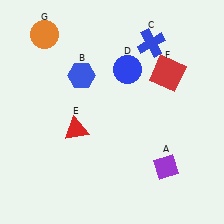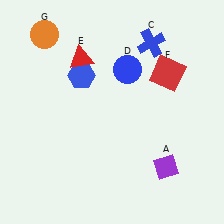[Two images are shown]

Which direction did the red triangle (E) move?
The red triangle (E) moved up.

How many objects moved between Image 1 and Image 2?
1 object moved between the two images.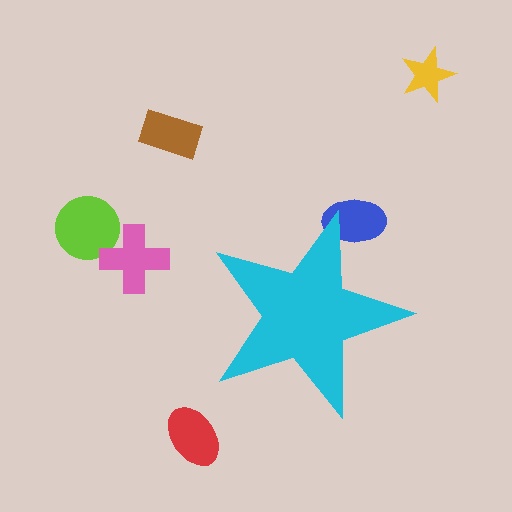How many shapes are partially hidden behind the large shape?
1 shape is partially hidden.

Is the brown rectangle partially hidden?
No, the brown rectangle is fully visible.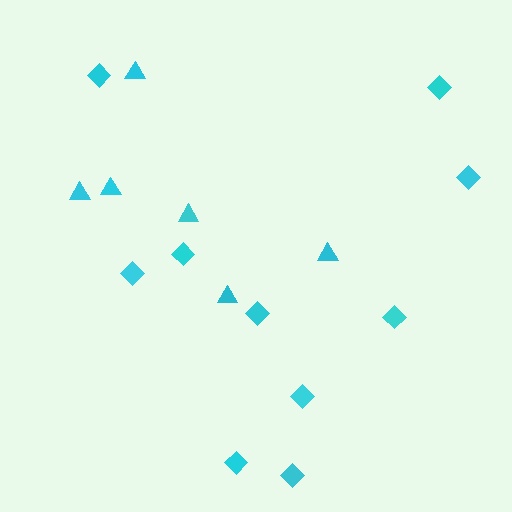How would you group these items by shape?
There are 2 groups: one group of diamonds (10) and one group of triangles (6).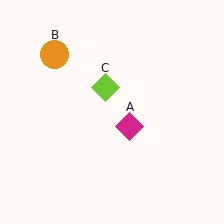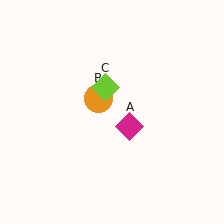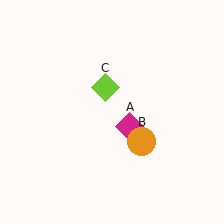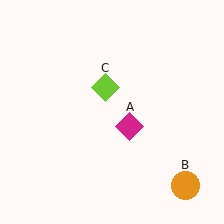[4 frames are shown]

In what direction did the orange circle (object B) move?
The orange circle (object B) moved down and to the right.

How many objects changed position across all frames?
1 object changed position: orange circle (object B).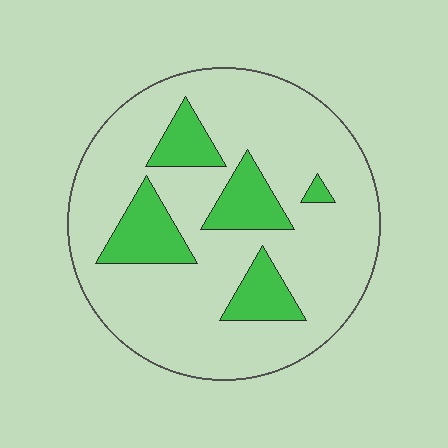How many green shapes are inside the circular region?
5.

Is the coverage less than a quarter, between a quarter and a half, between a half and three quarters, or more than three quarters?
Less than a quarter.